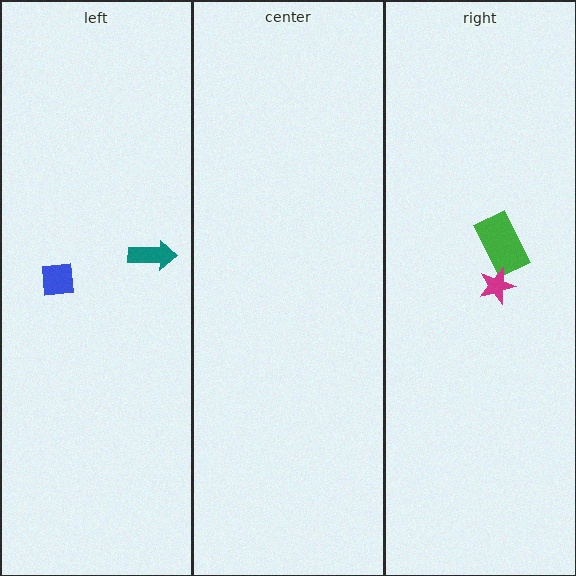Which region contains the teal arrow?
The left region.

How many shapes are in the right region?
2.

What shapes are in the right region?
The green rectangle, the magenta star.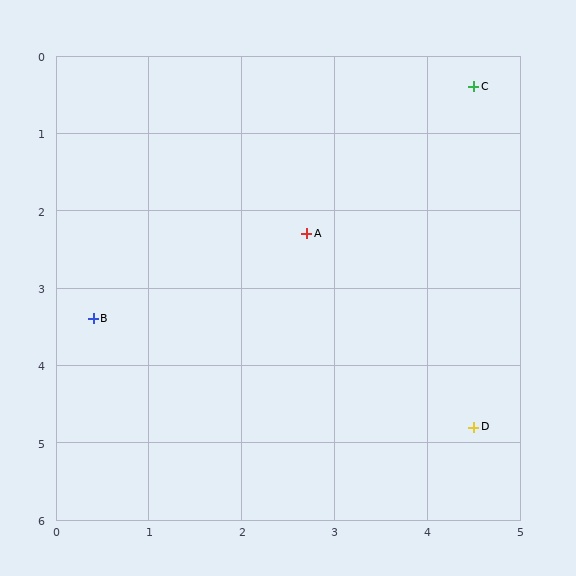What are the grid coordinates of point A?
Point A is at approximately (2.7, 2.3).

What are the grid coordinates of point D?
Point D is at approximately (4.5, 4.8).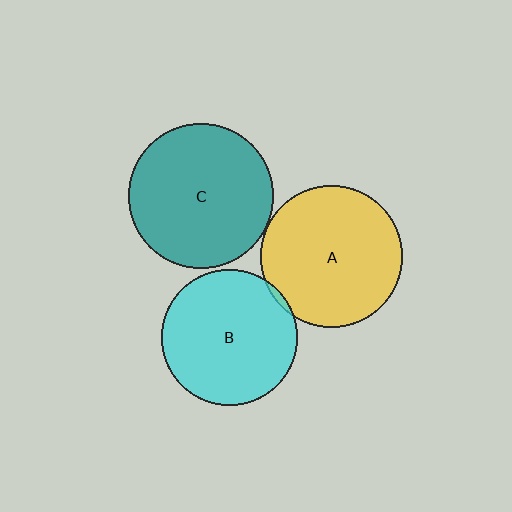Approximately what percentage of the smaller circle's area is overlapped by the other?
Approximately 5%.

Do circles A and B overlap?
Yes.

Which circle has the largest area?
Circle C (teal).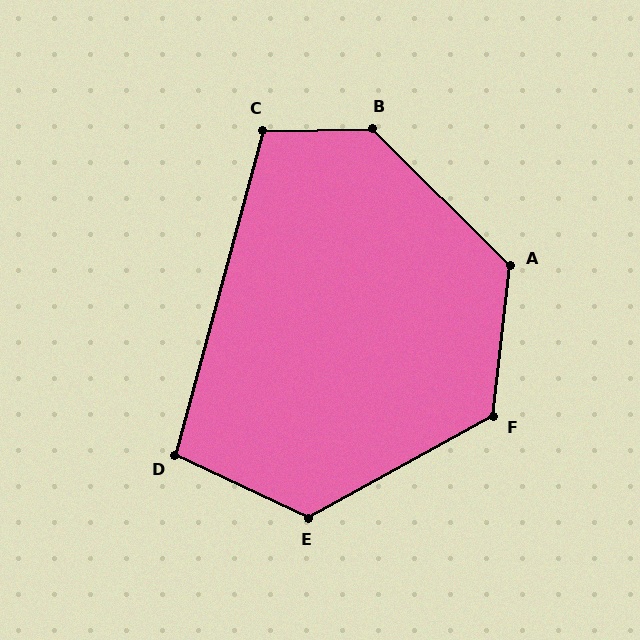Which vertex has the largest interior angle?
B, at approximately 134 degrees.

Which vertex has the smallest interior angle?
D, at approximately 100 degrees.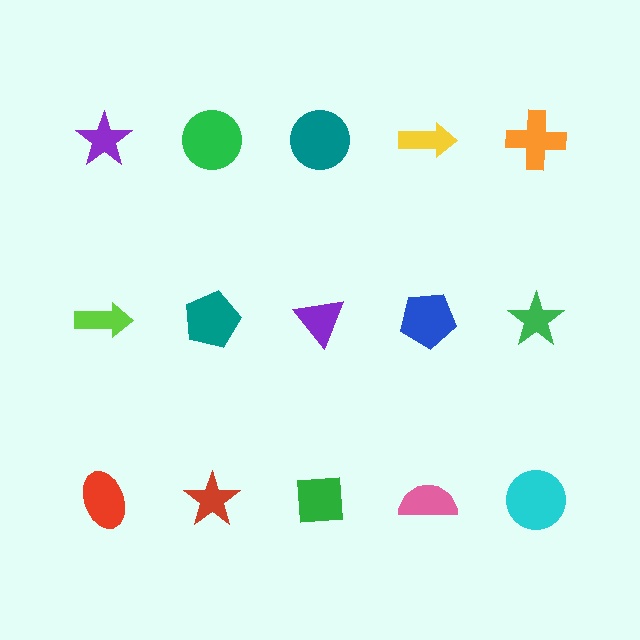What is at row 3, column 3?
A green square.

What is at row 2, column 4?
A blue pentagon.